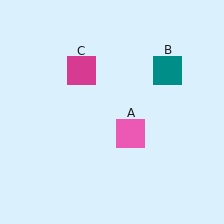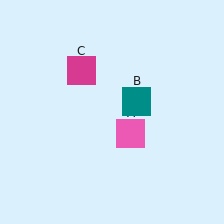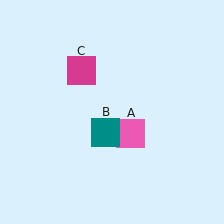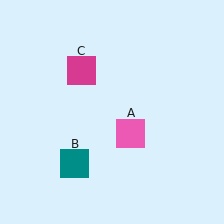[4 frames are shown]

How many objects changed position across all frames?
1 object changed position: teal square (object B).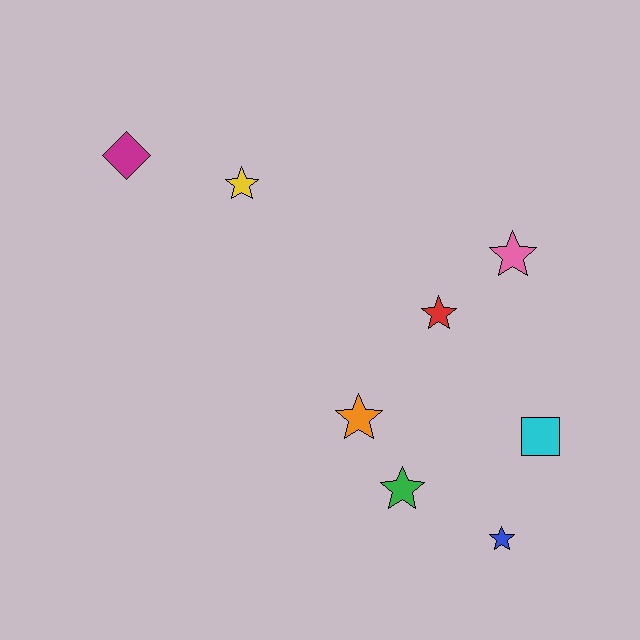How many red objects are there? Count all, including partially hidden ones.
There is 1 red object.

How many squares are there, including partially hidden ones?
There is 1 square.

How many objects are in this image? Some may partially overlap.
There are 8 objects.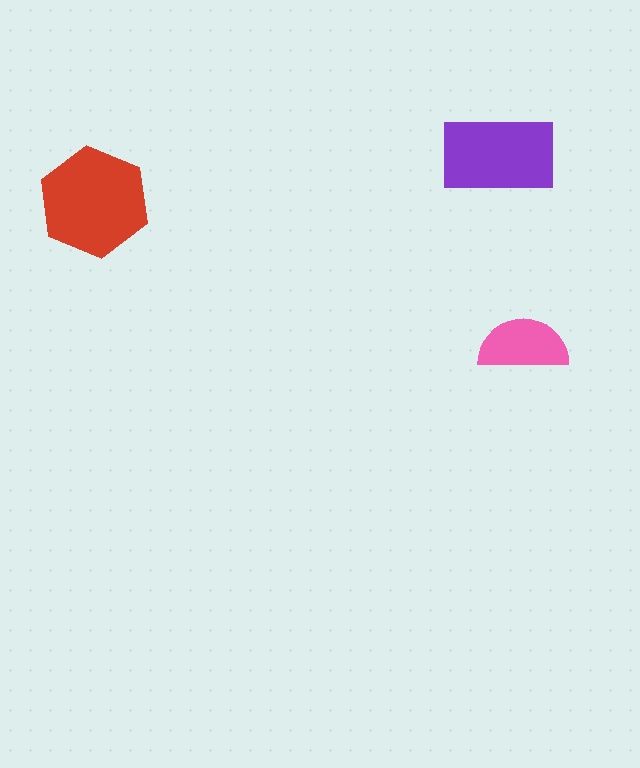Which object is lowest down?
The pink semicircle is bottommost.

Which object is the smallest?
The pink semicircle.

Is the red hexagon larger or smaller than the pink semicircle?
Larger.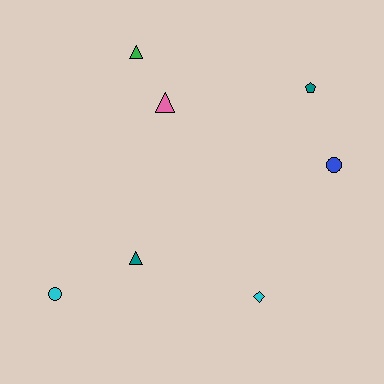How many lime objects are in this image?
There are no lime objects.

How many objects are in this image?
There are 7 objects.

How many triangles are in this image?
There are 3 triangles.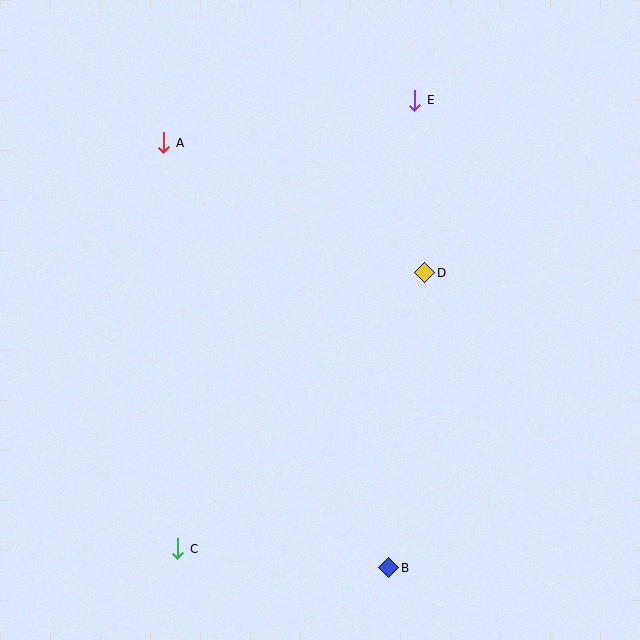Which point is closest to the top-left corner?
Point A is closest to the top-left corner.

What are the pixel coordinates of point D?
Point D is at (425, 273).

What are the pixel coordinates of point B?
Point B is at (389, 568).